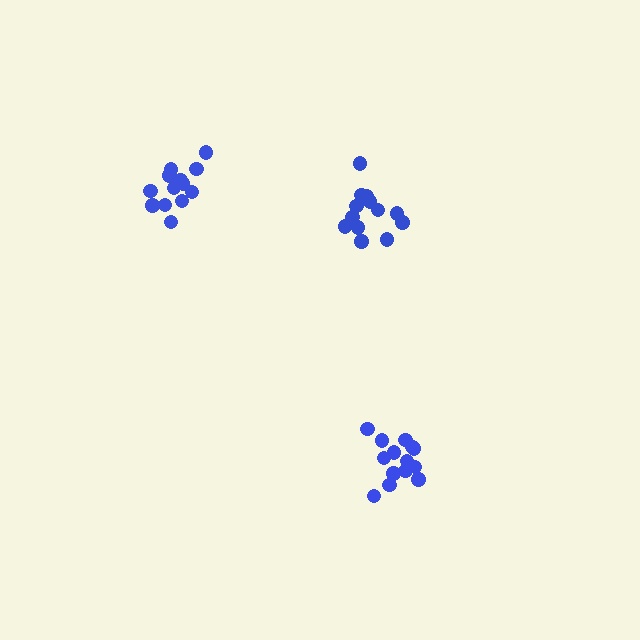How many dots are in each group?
Group 1: 13 dots, Group 2: 14 dots, Group 3: 13 dots (40 total).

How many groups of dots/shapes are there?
There are 3 groups.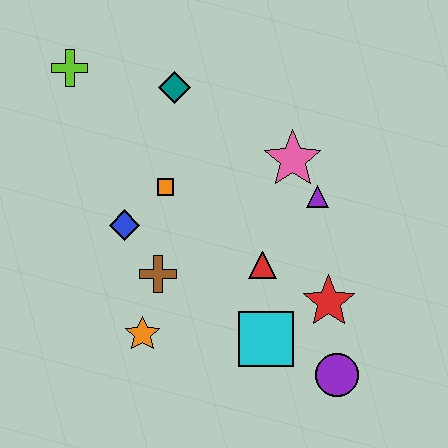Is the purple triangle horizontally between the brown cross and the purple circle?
Yes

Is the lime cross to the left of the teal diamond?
Yes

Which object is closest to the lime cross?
The teal diamond is closest to the lime cross.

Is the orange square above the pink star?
No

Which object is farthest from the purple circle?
The lime cross is farthest from the purple circle.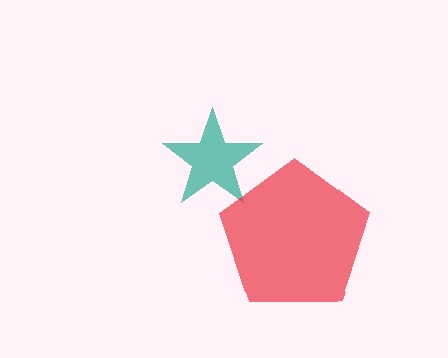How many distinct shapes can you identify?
There are 2 distinct shapes: a teal star, a red pentagon.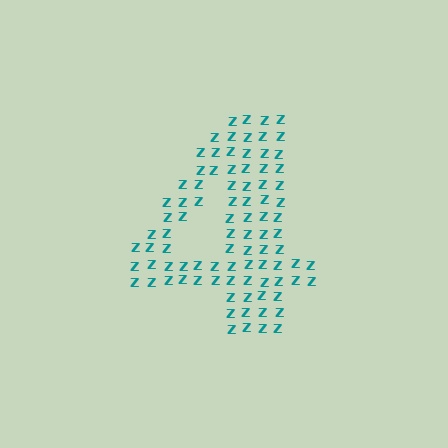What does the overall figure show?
The overall figure shows the digit 4.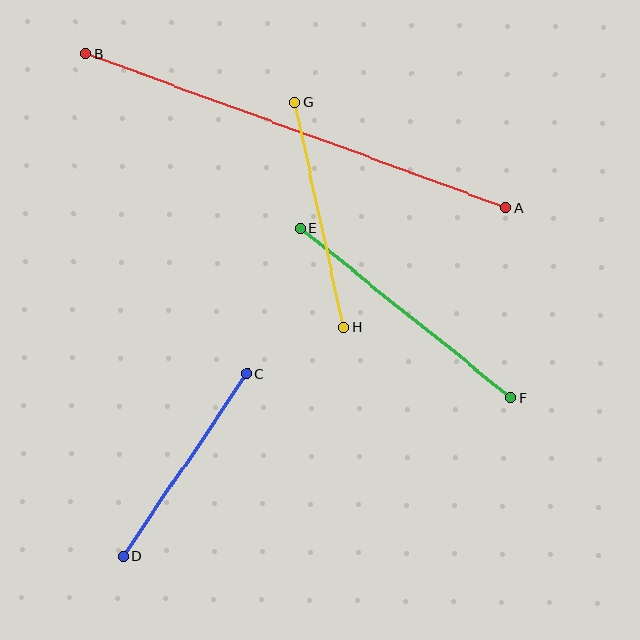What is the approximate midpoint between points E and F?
The midpoint is at approximately (406, 313) pixels.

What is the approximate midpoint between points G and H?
The midpoint is at approximately (319, 215) pixels.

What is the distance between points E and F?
The distance is approximately 270 pixels.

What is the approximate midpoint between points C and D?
The midpoint is at approximately (185, 465) pixels.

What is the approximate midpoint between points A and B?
The midpoint is at approximately (295, 131) pixels.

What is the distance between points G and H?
The distance is approximately 231 pixels.